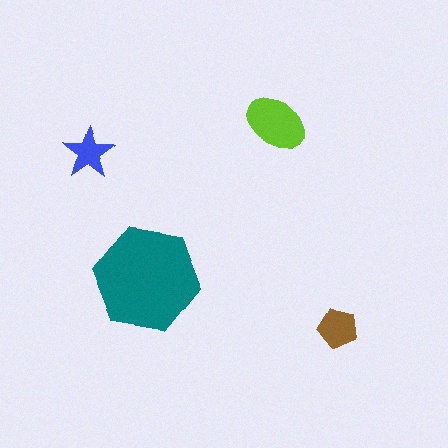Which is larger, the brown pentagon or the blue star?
The brown pentagon.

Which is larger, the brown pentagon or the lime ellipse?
The lime ellipse.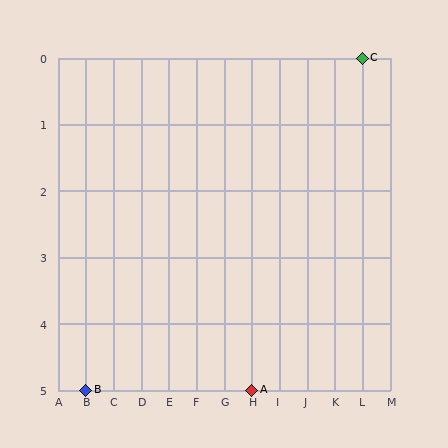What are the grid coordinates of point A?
Point A is at grid coordinates (H, 5).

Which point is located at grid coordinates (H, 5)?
Point A is at (H, 5).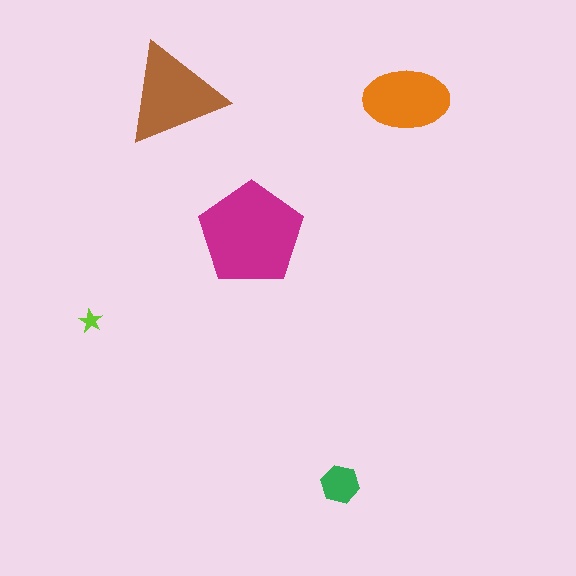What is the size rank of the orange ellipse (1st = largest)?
3rd.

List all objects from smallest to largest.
The lime star, the green hexagon, the orange ellipse, the brown triangle, the magenta pentagon.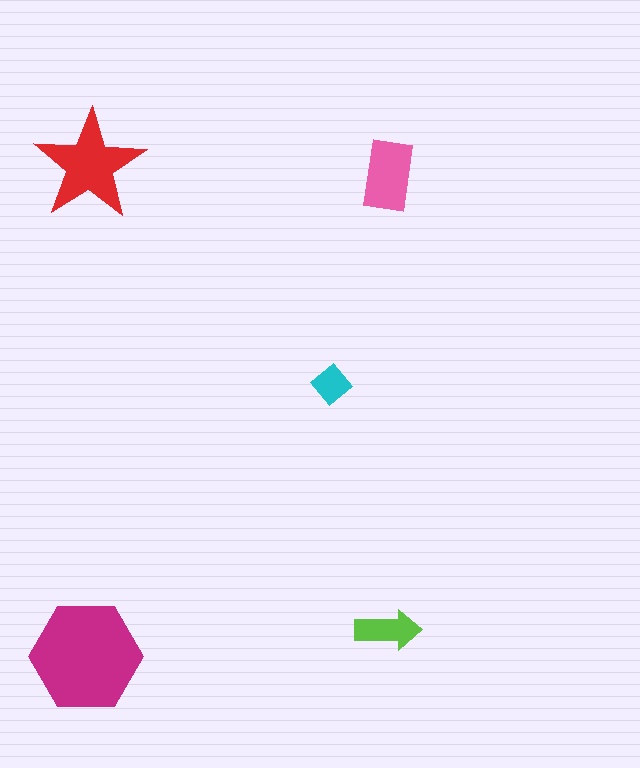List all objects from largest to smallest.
The magenta hexagon, the red star, the pink rectangle, the lime arrow, the cyan diamond.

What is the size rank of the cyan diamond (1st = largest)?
5th.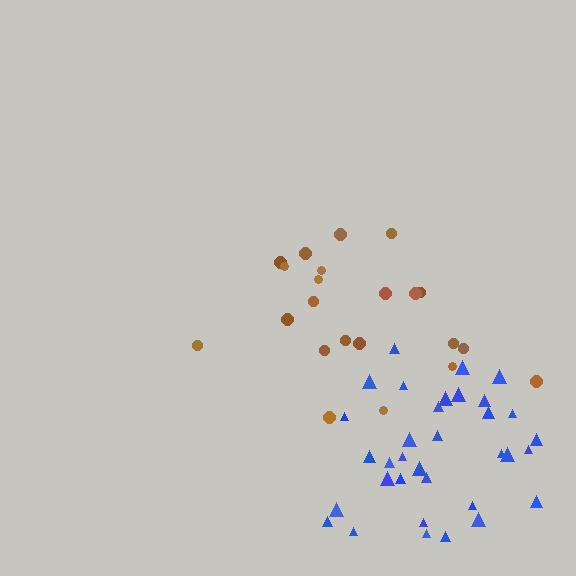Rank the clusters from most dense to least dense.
blue, brown.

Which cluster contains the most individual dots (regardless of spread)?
Blue (34).